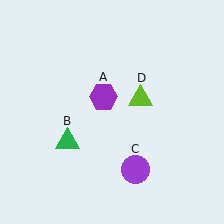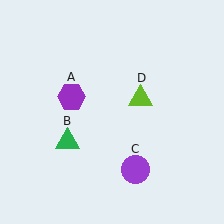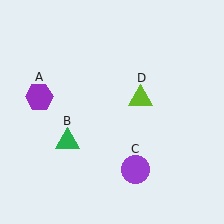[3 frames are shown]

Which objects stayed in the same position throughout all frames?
Green triangle (object B) and purple circle (object C) and lime triangle (object D) remained stationary.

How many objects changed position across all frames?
1 object changed position: purple hexagon (object A).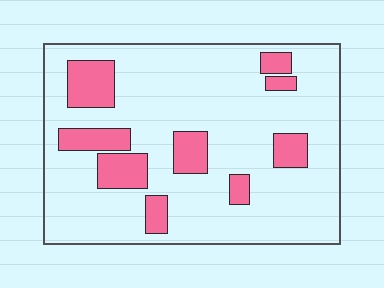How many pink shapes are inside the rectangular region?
9.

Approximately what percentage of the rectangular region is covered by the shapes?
Approximately 20%.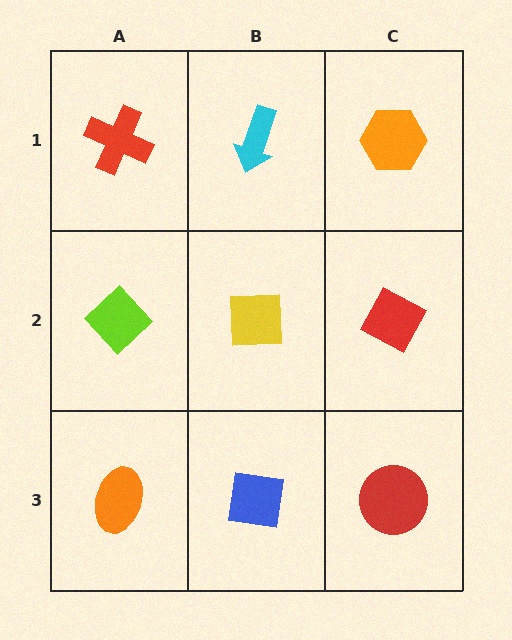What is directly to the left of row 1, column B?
A red cross.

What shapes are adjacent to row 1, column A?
A lime diamond (row 2, column A), a cyan arrow (row 1, column B).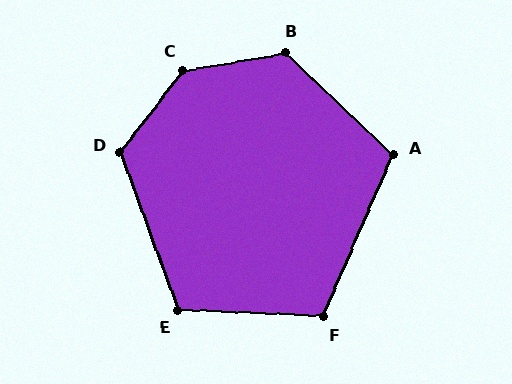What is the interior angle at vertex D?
Approximately 122 degrees (obtuse).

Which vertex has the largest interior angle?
C, at approximately 137 degrees.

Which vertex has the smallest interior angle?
A, at approximately 110 degrees.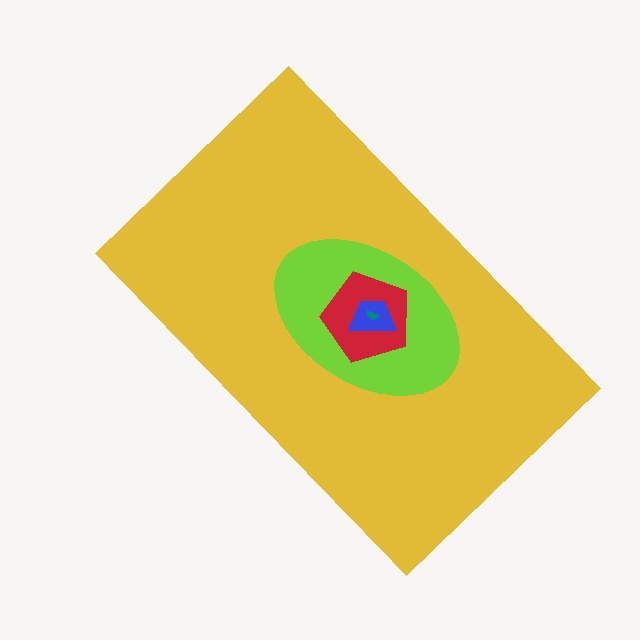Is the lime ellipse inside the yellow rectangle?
Yes.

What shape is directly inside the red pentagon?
The blue trapezoid.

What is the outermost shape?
The yellow rectangle.